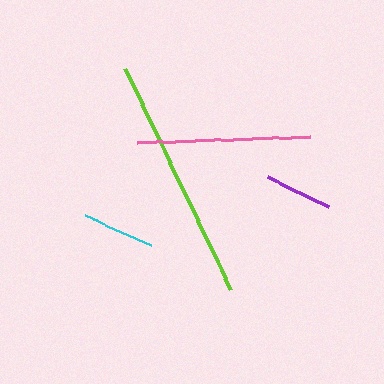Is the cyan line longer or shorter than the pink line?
The pink line is longer than the cyan line.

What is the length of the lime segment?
The lime segment is approximately 246 pixels long.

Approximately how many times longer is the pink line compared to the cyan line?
The pink line is approximately 2.4 times the length of the cyan line.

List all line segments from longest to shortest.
From longest to shortest: lime, pink, cyan, purple.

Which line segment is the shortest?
The purple line is the shortest at approximately 68 pixels.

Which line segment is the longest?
The lime line is the longest at approximately 246 pixels.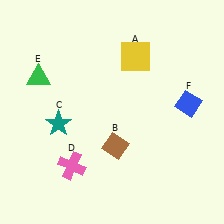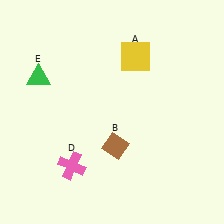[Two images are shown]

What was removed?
The teal star (C), the blue diamond (F) were removed in Image 2.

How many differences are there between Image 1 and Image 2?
There are 2 differences between the two images.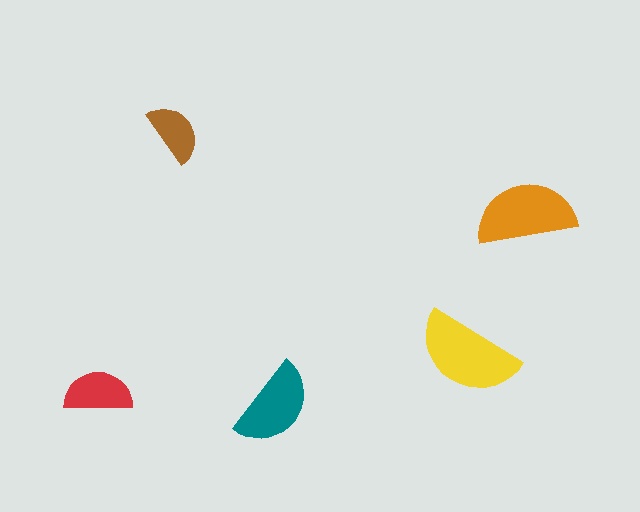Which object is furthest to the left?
The red semicircle is leftmost.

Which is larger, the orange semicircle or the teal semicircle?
The orange one.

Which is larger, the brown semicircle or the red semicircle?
The red one.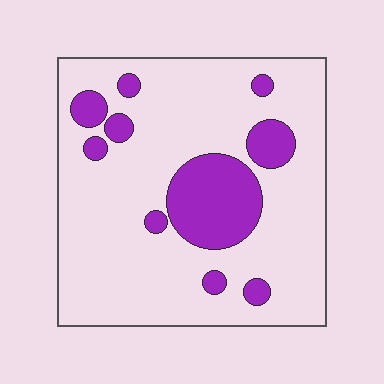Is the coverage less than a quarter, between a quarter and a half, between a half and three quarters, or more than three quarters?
Less than a quarter.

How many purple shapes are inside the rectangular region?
10.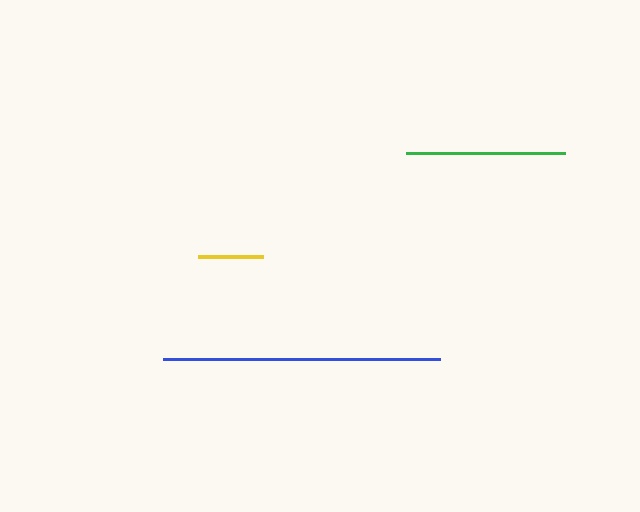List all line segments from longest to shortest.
From longest to shortest: blue, green, yellow.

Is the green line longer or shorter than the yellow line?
The green line is longer than the yellow line.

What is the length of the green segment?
The green segment is approximately 159 pixels long.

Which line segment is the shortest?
The yellow line is the shortest at approximately 65 pixels.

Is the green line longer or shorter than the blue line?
The blue line is longer than the green line.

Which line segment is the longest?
The blue line is the longest at approximately 277 pixels.